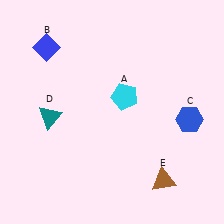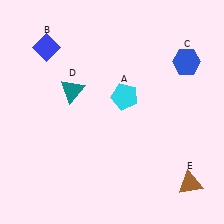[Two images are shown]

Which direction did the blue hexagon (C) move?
The blue hexagon (C) moved up.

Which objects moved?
The objects that moved are: the blue hexagon (C), the teal triangle (D), the brown triangle (E).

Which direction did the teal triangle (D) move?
The teal triangle (D) moved up.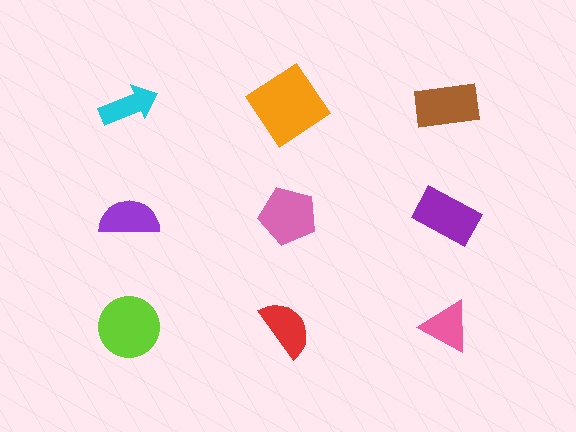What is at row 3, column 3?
A pink triangle.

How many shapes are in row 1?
3 shapes.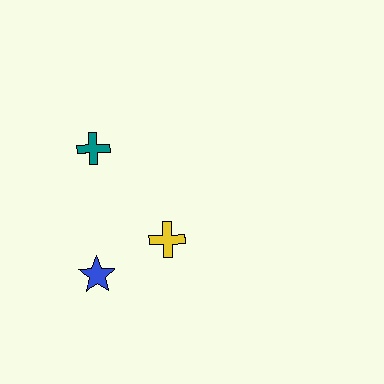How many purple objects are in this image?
There are no purple objects.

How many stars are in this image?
There is 1 star.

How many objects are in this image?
There are 3 objects.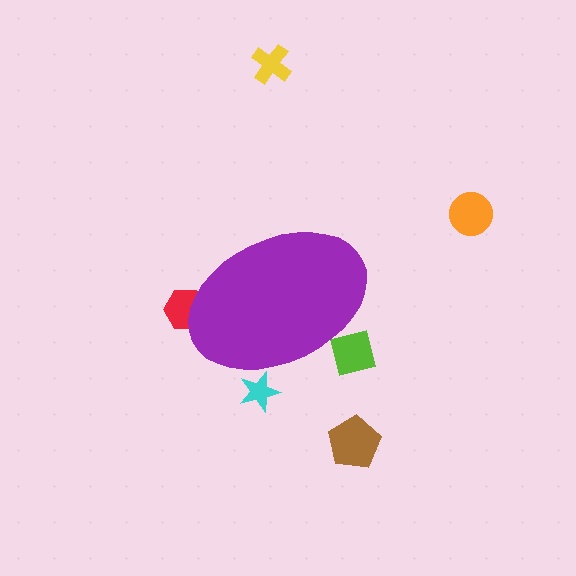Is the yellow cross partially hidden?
No, the yellow cross is fully visible.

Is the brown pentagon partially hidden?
No, the brown pentagon is fully visible.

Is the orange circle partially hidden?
No, the orange circle is fully visible.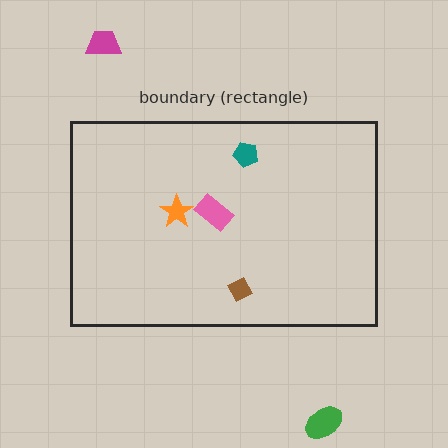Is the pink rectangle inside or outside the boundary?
Inside.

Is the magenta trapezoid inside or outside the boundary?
Outside.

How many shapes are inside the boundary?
4 inside, 2 outside.